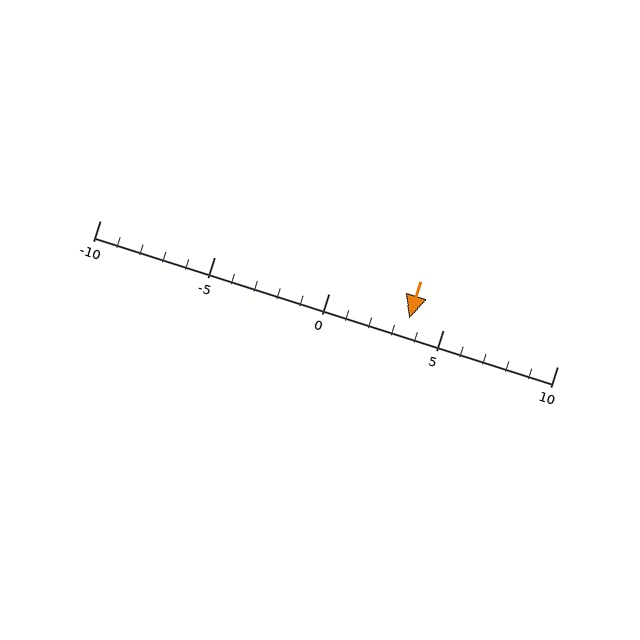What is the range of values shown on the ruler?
The ruler shows values from -10 to 10.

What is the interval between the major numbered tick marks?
The major tick marks are spaced 5 units apart.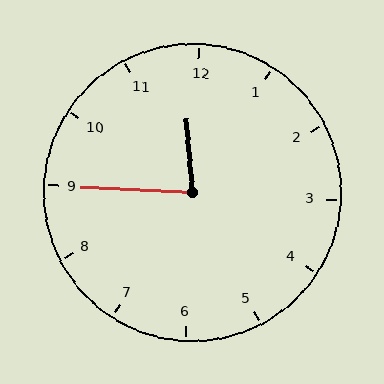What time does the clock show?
11:45.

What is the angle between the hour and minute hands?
Approximately 82 degrees.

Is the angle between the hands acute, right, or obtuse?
It is acute.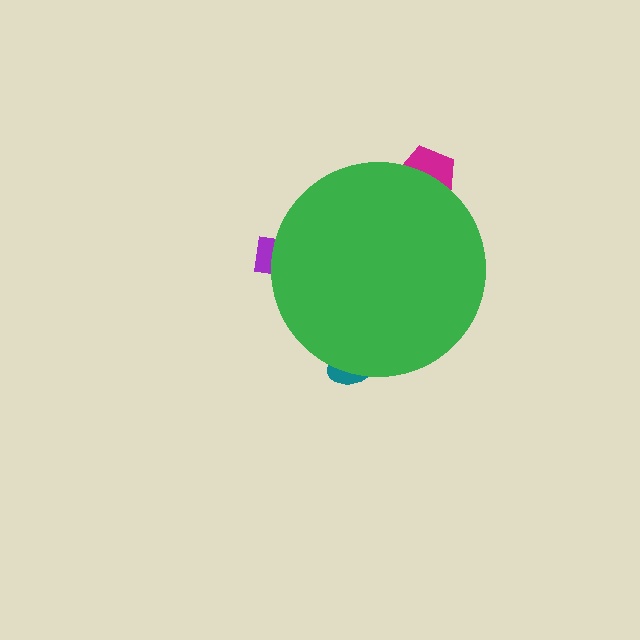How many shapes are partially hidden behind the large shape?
3 shapes are partially hidden.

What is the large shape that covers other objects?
A green circle.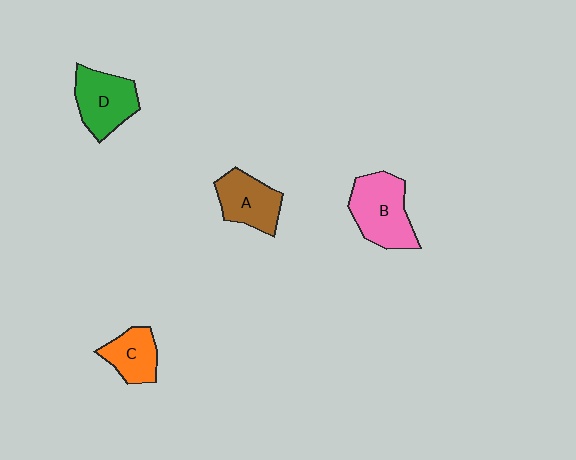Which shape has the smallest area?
Shape C (orange).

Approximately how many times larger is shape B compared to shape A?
Approximately 1.3 times.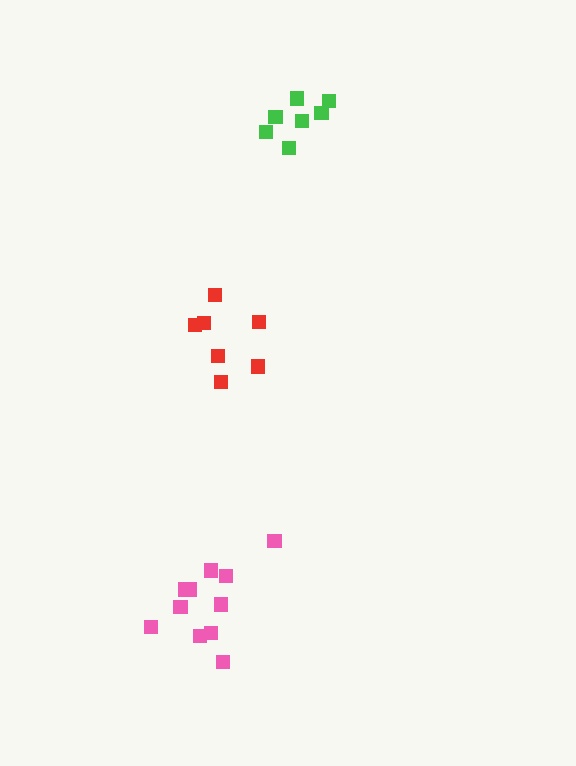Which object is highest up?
The green cluster is topmost.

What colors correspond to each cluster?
The clusters are colored: pink, green, red.